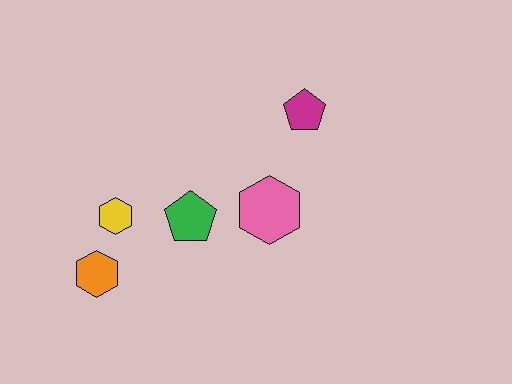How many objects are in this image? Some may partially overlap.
There are 5 objects.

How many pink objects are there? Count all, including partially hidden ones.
There is 1 pink object.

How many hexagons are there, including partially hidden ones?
There are 3 hexagons.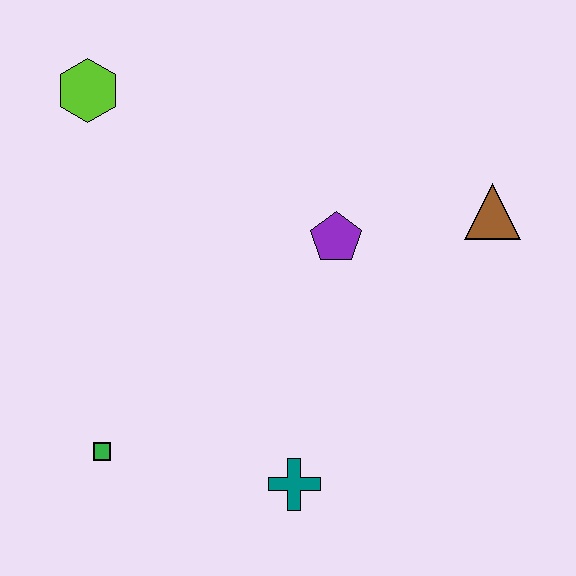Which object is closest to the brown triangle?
The purple pentagon is closest to the brown triangle.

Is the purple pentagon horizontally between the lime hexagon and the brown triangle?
Yes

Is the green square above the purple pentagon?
No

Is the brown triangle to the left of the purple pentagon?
No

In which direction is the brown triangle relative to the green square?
The brown triangle is to the right of the green square.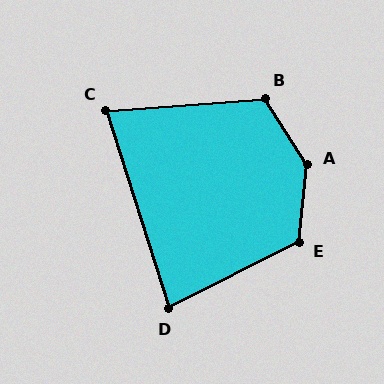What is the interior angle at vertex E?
Approximately 122 degrees (obtuse).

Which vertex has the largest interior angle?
A, at approximately 141 degrees.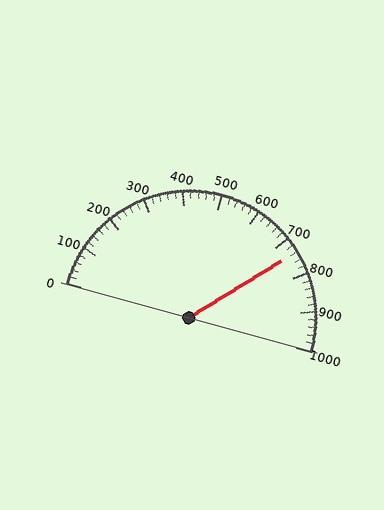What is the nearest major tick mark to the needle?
The nearest major tick mark is 700.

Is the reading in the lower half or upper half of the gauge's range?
The reading is in the upper half of the range (0 to 1000).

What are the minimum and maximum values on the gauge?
The gauge ranges from 0 to 1000.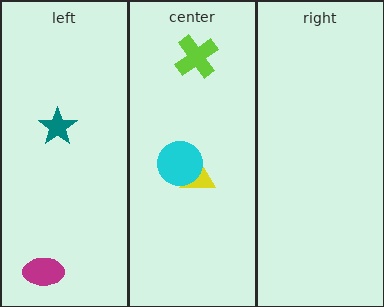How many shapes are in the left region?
2.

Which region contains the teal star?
The left region.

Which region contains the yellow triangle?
The center region.